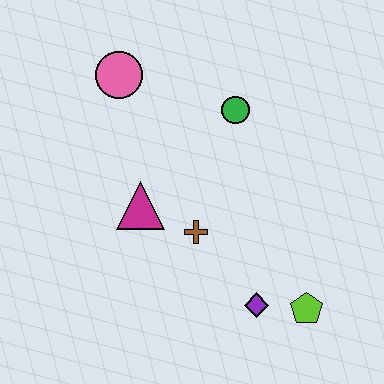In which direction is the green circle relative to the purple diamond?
The green circle is above the purple diamond.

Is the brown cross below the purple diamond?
No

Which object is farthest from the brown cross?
The pink circle is farthest from the brown cross.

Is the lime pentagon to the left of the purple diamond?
No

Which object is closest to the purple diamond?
The lime pentagon is closest to the purple diamond.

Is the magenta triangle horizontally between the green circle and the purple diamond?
No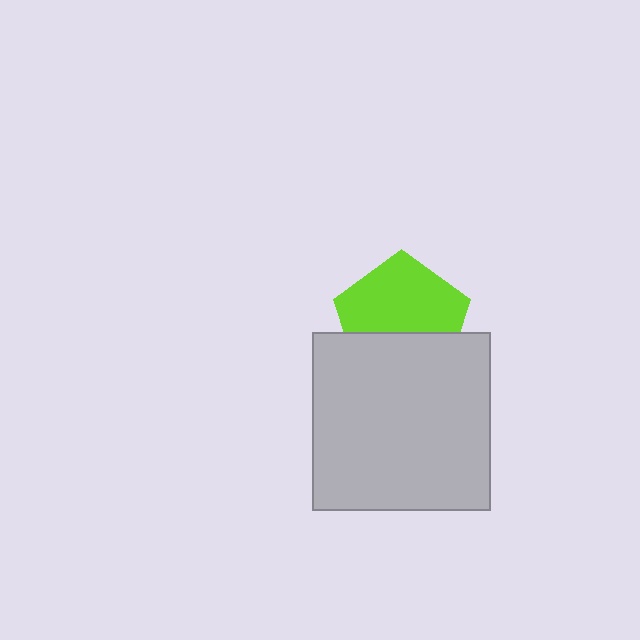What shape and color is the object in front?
The object in front is a light gray square.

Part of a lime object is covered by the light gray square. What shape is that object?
It is a pentagon.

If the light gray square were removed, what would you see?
You would see the complete lime pentagon.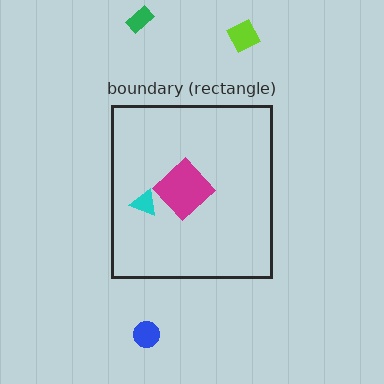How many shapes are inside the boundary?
2 inside, 3 outside.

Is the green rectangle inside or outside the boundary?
Outside.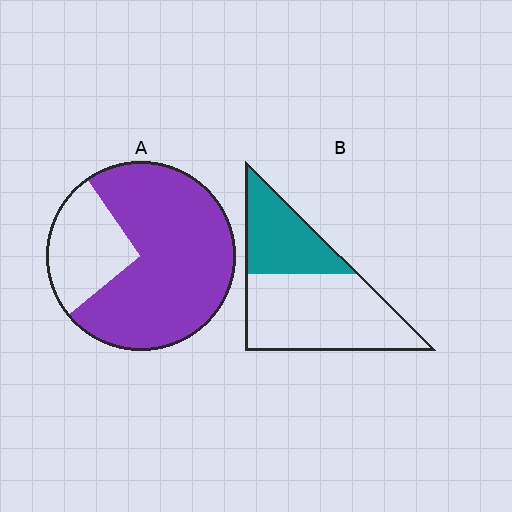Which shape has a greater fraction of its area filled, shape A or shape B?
Shape A.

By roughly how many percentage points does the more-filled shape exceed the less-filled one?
By roughly 40 percentage points (A over B).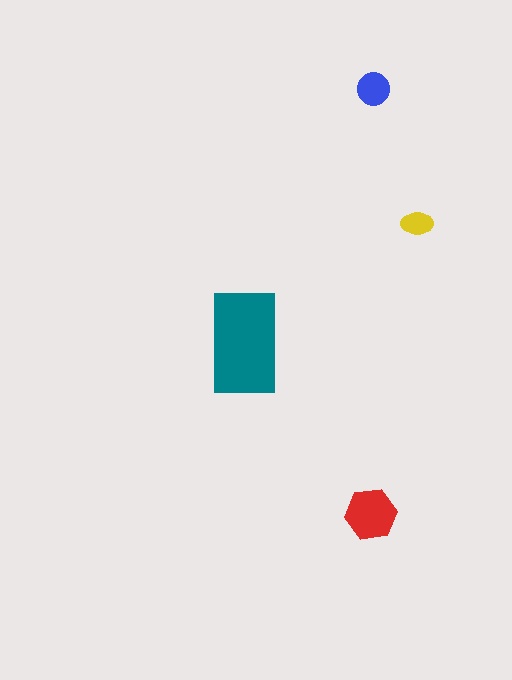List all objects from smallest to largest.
The yellow ellipse, the blue circle, the red hexagon, the teal rectangle.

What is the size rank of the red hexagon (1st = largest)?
2nd.